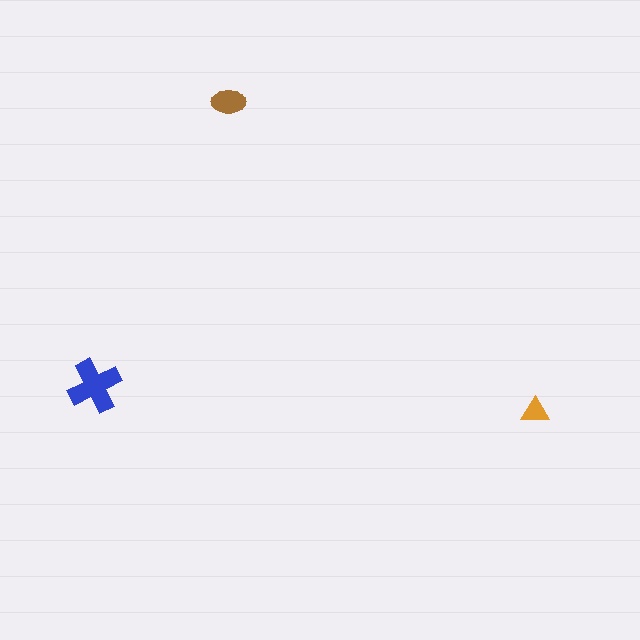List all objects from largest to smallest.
The blue cross, the brown ellipse, the orange triangle.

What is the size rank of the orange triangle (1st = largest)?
3rd.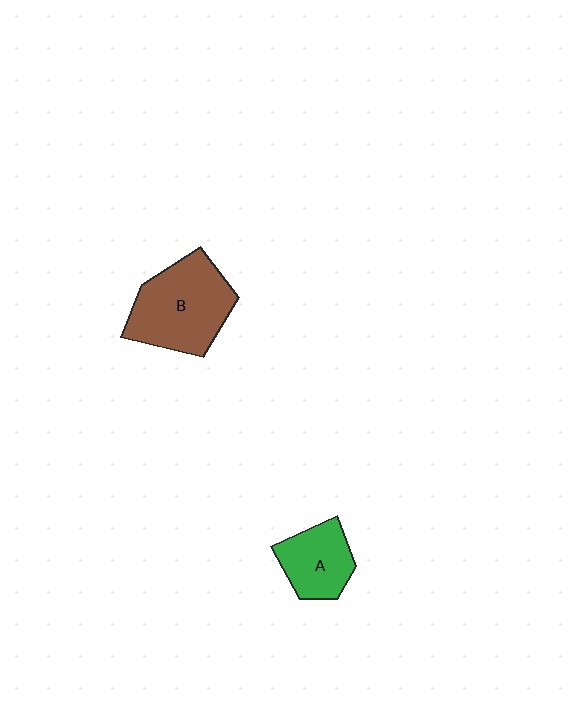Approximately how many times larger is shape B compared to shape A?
Approximately 1.7 times.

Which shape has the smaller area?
Shape A (green).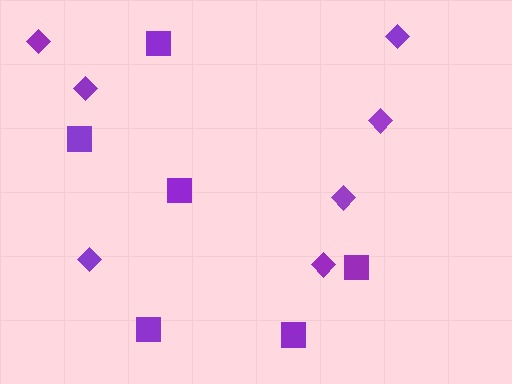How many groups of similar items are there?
There are 2 groups: one group of diamonds (7) and one group of squares (6).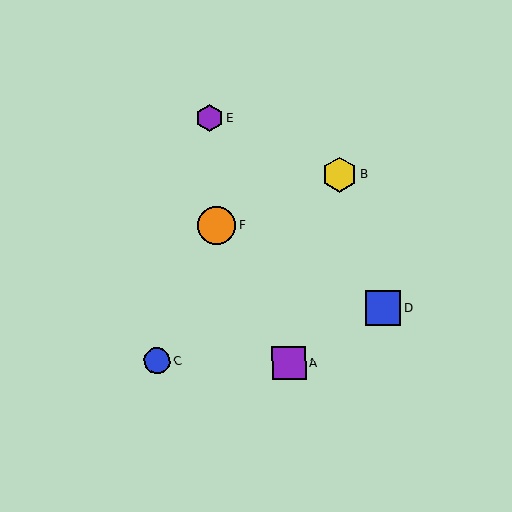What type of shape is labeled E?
Shape E is a purple hexagon.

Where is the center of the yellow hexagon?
The center of the yellow hexagon is at (339, 174).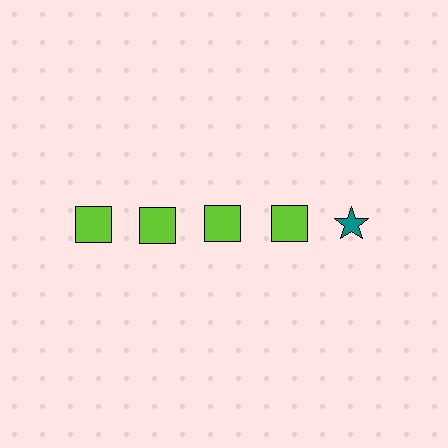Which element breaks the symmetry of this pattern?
The teal star in the top row, rightmost column breaks the symmetry. All other shapes are lime squares.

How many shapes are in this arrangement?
There are 5 shapes arranged in a grid pattern.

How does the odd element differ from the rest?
It differs in both color (teal instead of lime) and shape (star instead of square).